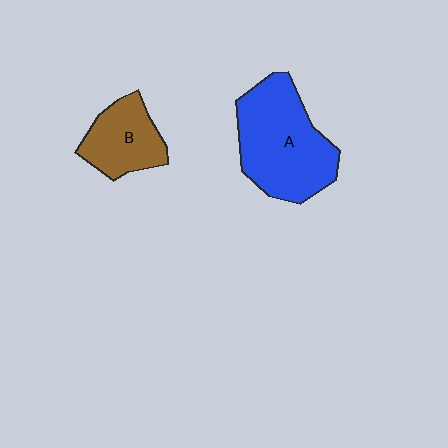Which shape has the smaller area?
Shape B (brown).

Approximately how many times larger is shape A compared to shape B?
Approximately 1.8 times.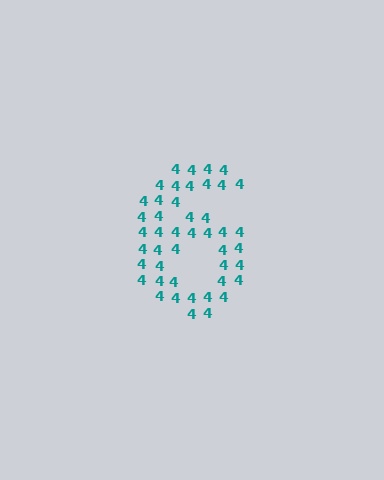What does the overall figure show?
The overall figure shows the digit 6.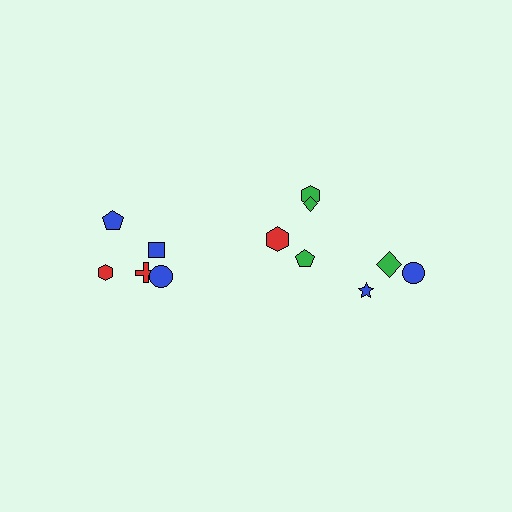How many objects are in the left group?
There are 5 objects.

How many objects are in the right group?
There are 7 objects.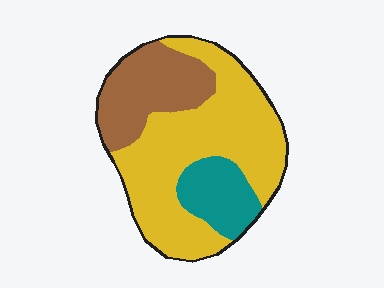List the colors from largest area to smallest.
From largest to smallest: yellow, brown, teal.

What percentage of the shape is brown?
Brown covers 25% of the shape.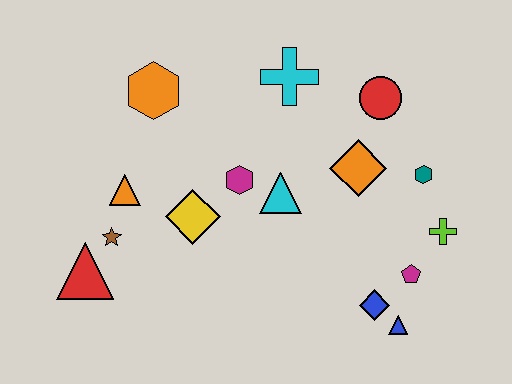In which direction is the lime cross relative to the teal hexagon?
The lime cross is below the teal hexagon.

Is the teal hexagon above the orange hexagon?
No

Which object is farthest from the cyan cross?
The red triangle is farthest from the cyan cross.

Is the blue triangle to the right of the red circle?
Yes